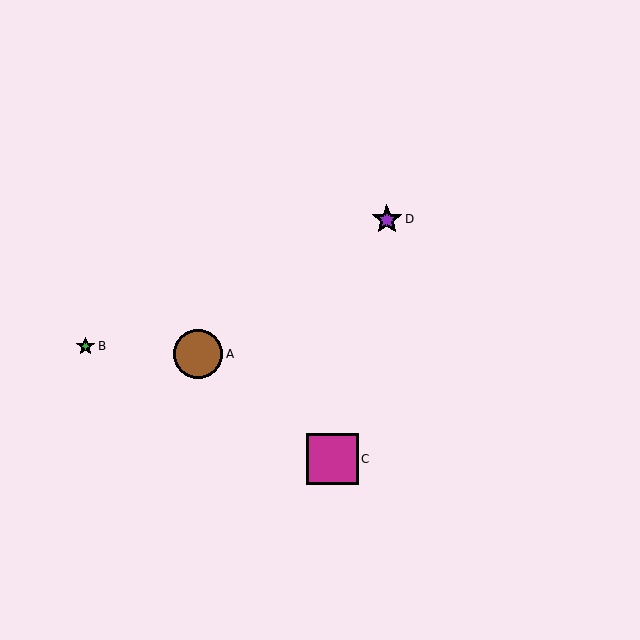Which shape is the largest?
The magenta square (labeled C) is the largest.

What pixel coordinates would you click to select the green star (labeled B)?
Click at (86, 346) to select the green star B.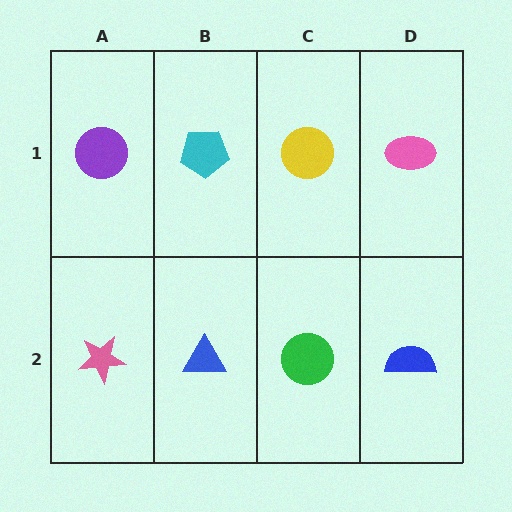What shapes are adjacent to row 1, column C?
A green circle (row 2, column C), a cyan pentagon (row 1, column B), a pink ellipse (row 1, column D).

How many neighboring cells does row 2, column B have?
3.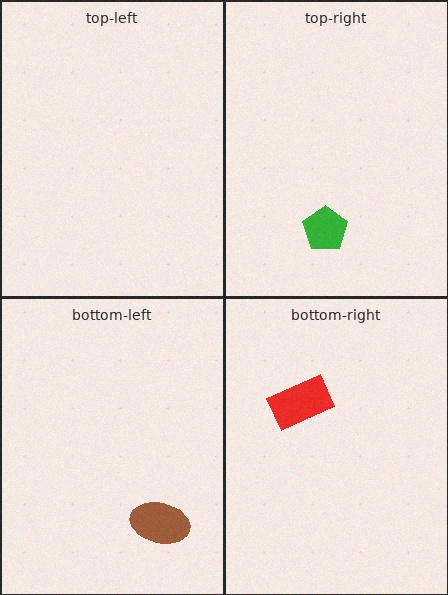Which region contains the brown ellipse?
The bottom-left region.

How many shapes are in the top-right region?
1.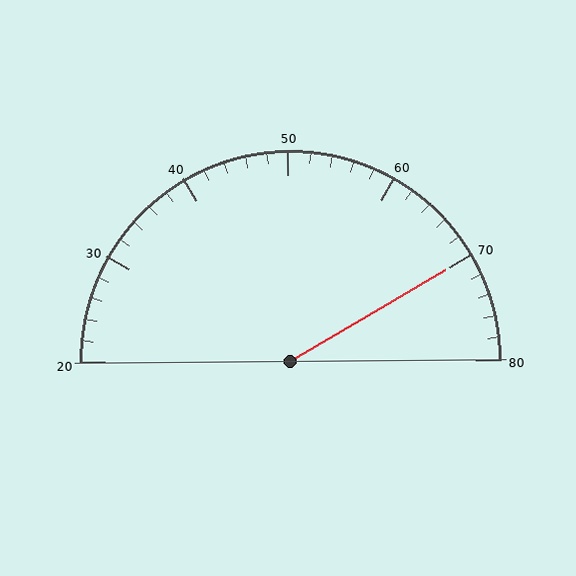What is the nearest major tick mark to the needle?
The nearest major tick mark is 70.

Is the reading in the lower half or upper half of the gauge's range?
The reading is in the upper half of the range (20 to 80).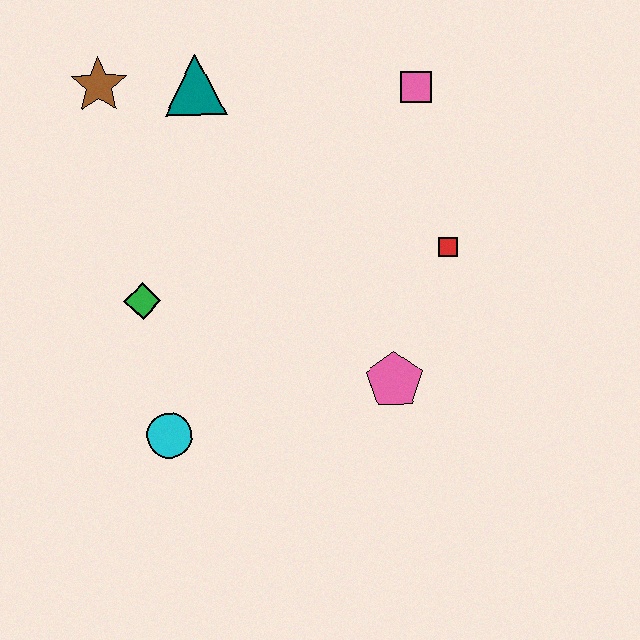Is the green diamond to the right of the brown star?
Yes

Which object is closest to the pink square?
The red square is closest to the pink square.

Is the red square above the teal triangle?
No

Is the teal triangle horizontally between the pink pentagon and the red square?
No